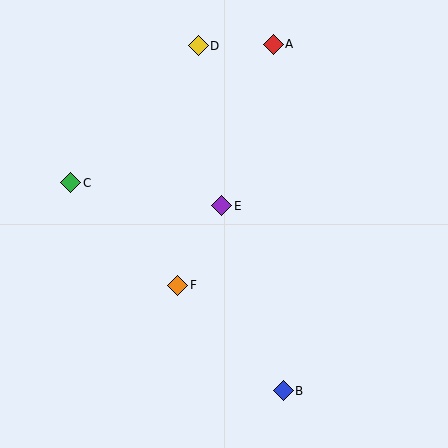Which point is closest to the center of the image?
Point E at (222, 206) is closest to the center.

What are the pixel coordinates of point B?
Point B is at (283, 391).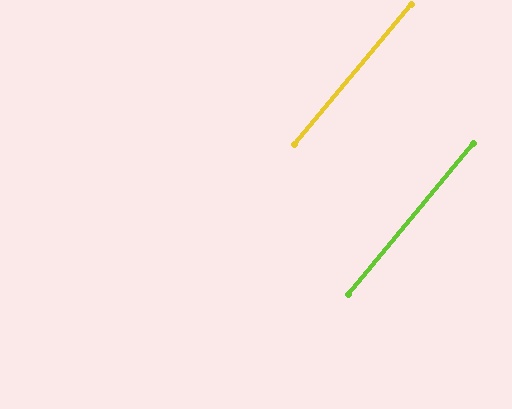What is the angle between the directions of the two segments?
Approximately 0 degrees.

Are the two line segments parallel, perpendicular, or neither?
Parallel — their directions differ by only 0.0°.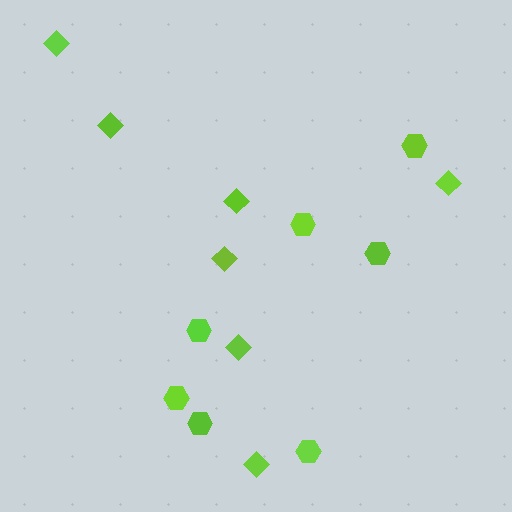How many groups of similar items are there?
There are 2 groups: one group of diamonds (7) and one group of hexagons (7).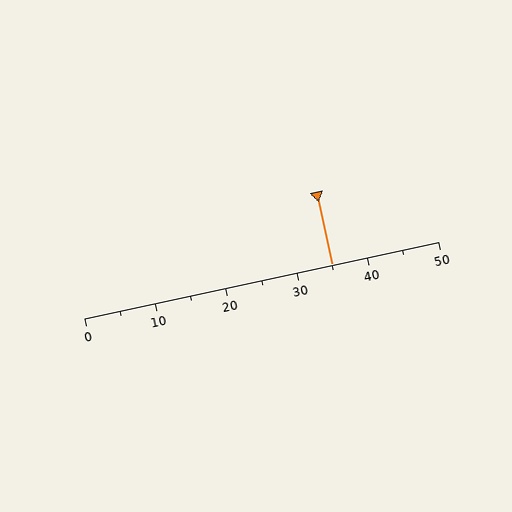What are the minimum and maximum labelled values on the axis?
The axis runs from 0 to 50.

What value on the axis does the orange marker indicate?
The marker indicates approximately 35.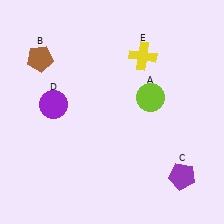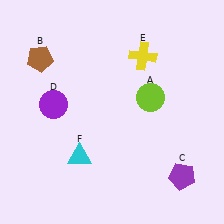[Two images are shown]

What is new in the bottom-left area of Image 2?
A cyan triangle (F) was added in the bottom-left area of Image 2.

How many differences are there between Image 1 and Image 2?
There is 1 difference between the two images.